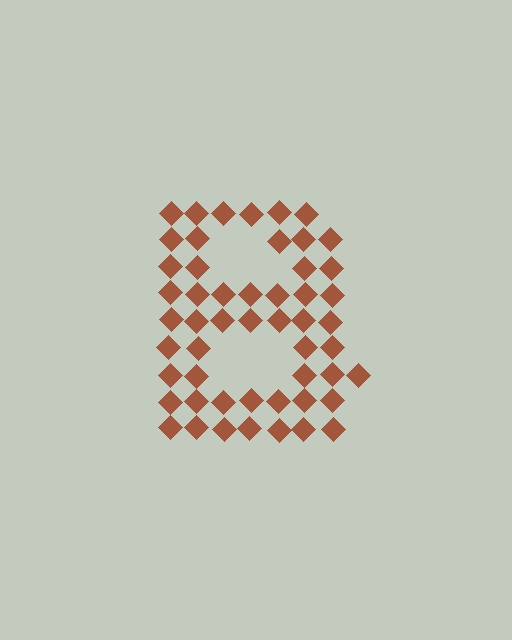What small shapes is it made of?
It is made of small diamonds.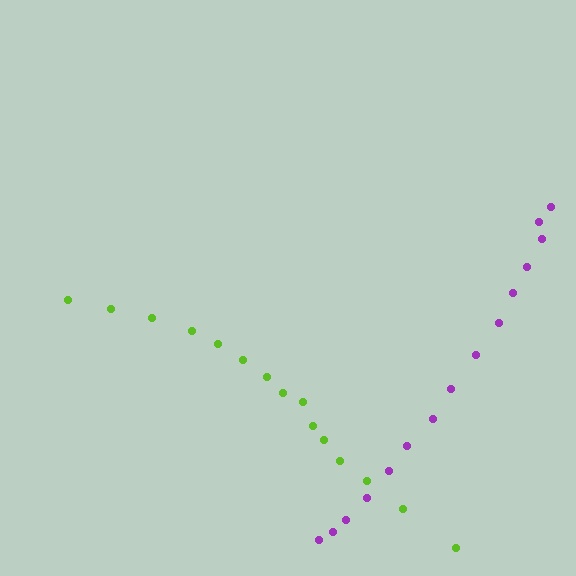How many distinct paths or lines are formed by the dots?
There are 2 distinct paths.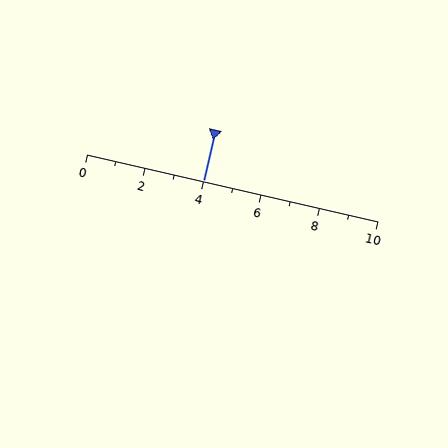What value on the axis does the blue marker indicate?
The marker indicates approximately 4.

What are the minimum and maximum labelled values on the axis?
The axis runs from 0 to 10.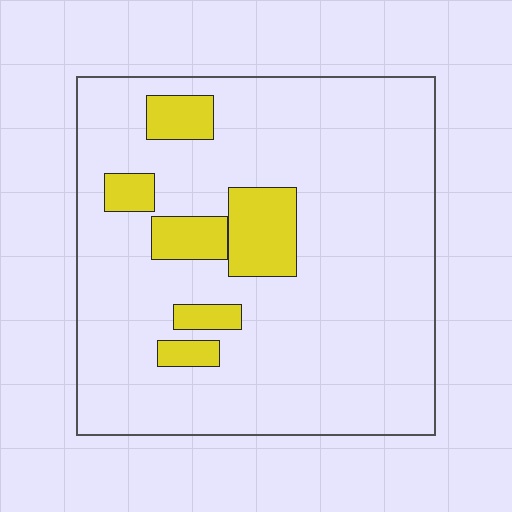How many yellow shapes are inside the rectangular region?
6.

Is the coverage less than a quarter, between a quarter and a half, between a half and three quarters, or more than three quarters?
Less than a quarter.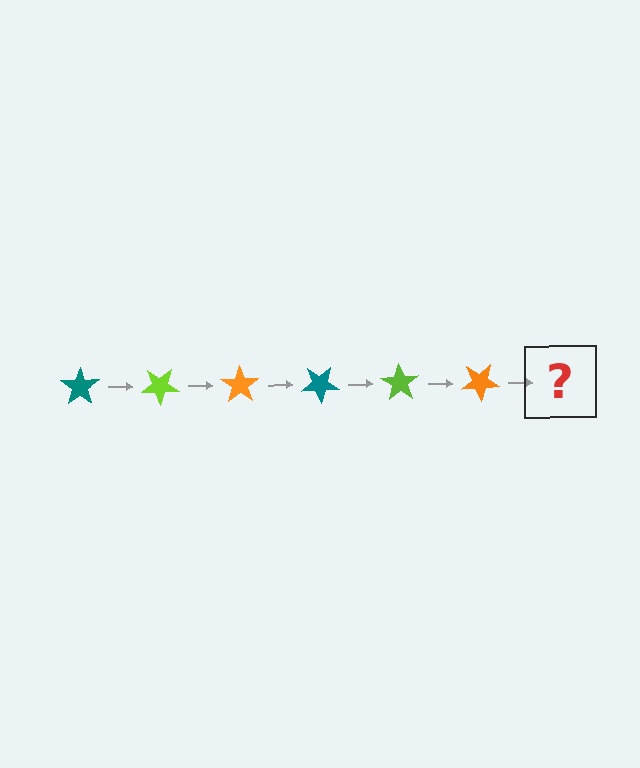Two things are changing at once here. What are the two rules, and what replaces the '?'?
The two rules are that it rotates 35 degrees each step and the color cycles through teal, lime, and orange. The '?' should be a teal star, rotated 210 degrees from the start.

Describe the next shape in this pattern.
It should be a teal star, rotated 210 degrees from the start.